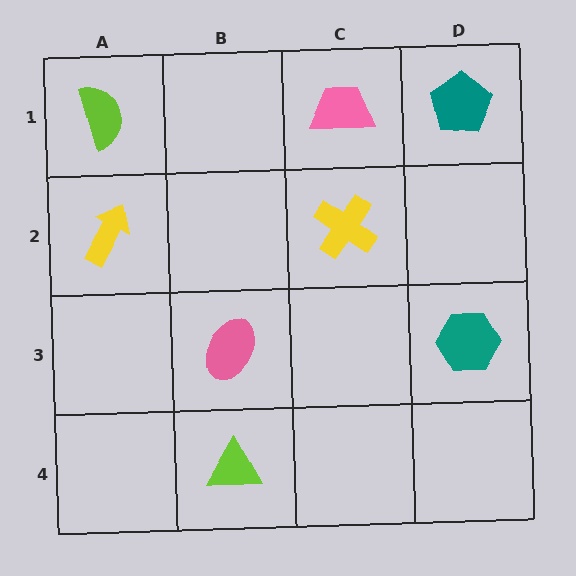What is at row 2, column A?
A yellow arrow.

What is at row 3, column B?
A pink ellipse.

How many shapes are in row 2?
2 shapes.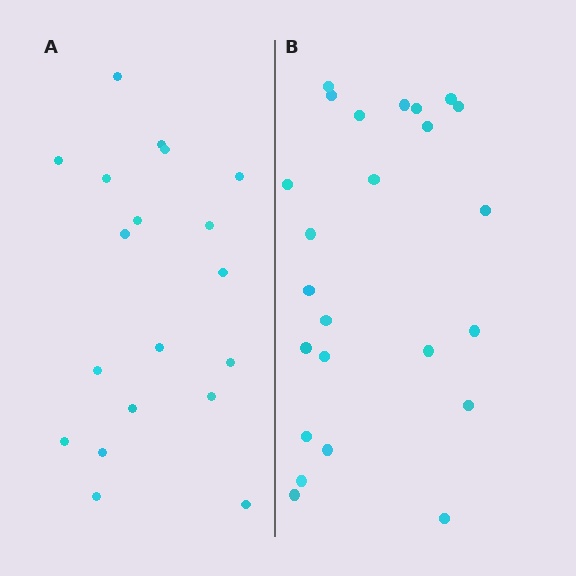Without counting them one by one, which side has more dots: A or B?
Region B (the right region) has more dots.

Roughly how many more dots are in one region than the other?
Region B has about 5 more dots than region A.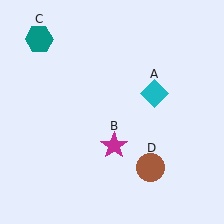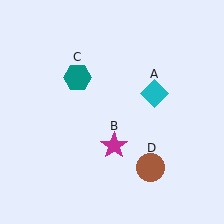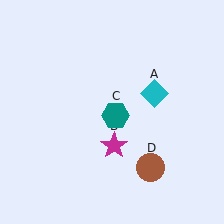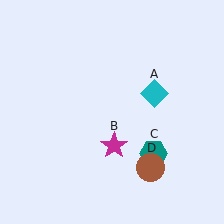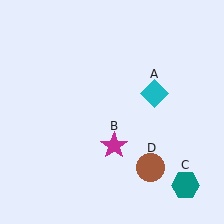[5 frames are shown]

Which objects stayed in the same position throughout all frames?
Cyan diamond (object A) and magenta star (object B) and brown circle (object D) remained stationary.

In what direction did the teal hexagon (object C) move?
The teal hexagon (object C) moved down and to the right.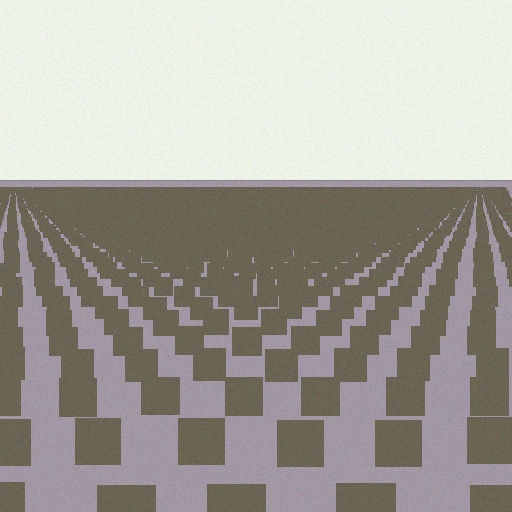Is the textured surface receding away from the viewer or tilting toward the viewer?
The surface is receding away from the viewer. Texture elements get smaller and denser toward the top.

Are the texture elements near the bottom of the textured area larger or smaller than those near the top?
Larger. Near the bottom, elements are closer to the viewer and appear at a bigger on-screen size.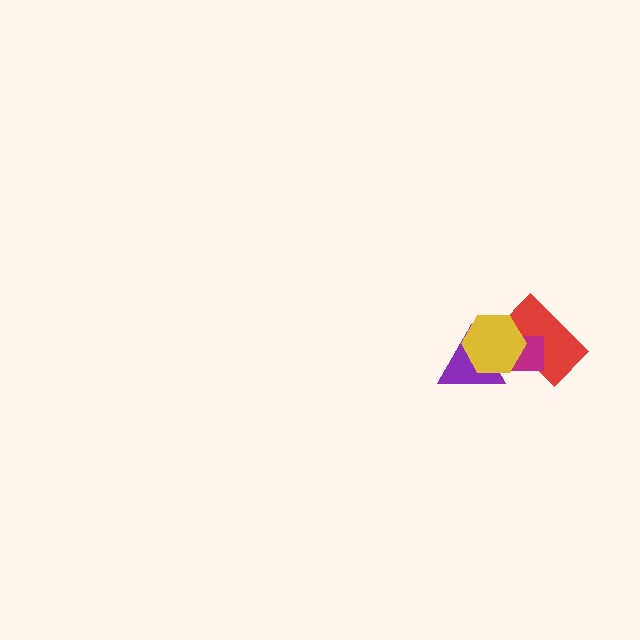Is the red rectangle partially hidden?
Yes, it is partially covered by another shape.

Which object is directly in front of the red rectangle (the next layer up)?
The magenta rectangle is directly in front of the red rectangle.